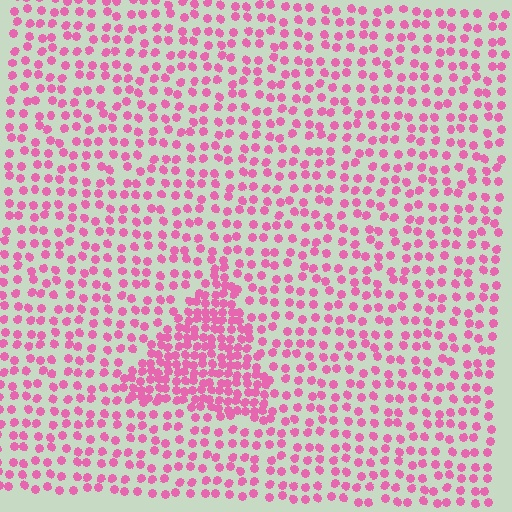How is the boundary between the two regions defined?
The boundary is defined by a change in element density (approximately 2.1x ratio). All elements are the same color, size, and shape.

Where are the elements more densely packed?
The elements are more densely packed inside the triangle boundary.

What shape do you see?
I see a triangle.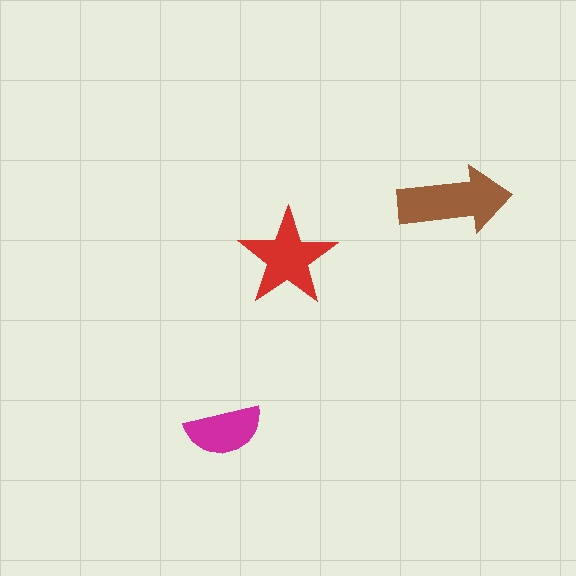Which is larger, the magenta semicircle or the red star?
The red star.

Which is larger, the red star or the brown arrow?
The brown arrow.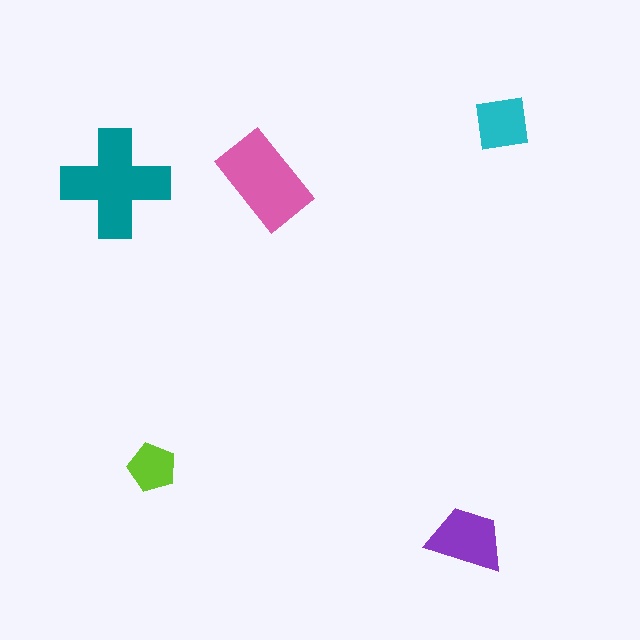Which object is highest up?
The cyan square is topmost.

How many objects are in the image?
There are 5 objects in the image.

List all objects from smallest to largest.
The lime pentagon, the cyan square, the purple trapezoid, the pink rectangle, the teal cross.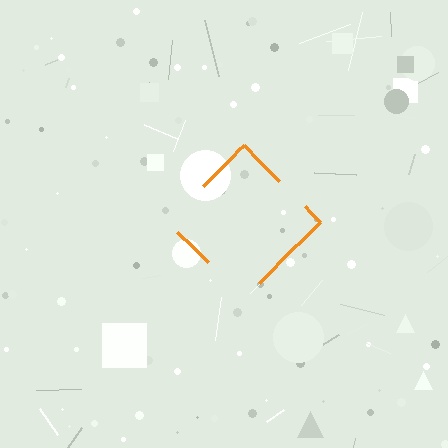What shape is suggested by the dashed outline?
The dashed outline suggests a diamond.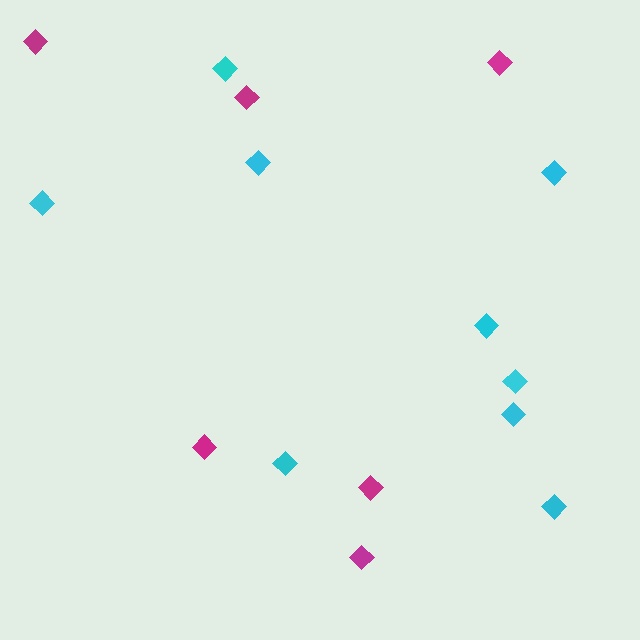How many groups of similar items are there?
There are 2 groups: one group of cyan diamonds (9) and one group of magenta diamonds (6).